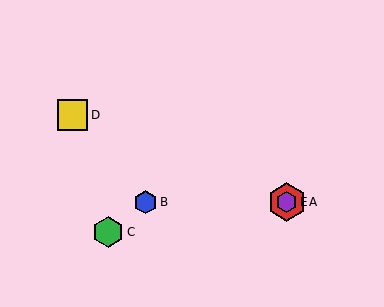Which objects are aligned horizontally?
Objects A, B, E are aligned horizontally.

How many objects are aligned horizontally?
3 objects (A, B, E) are aligned horizontally.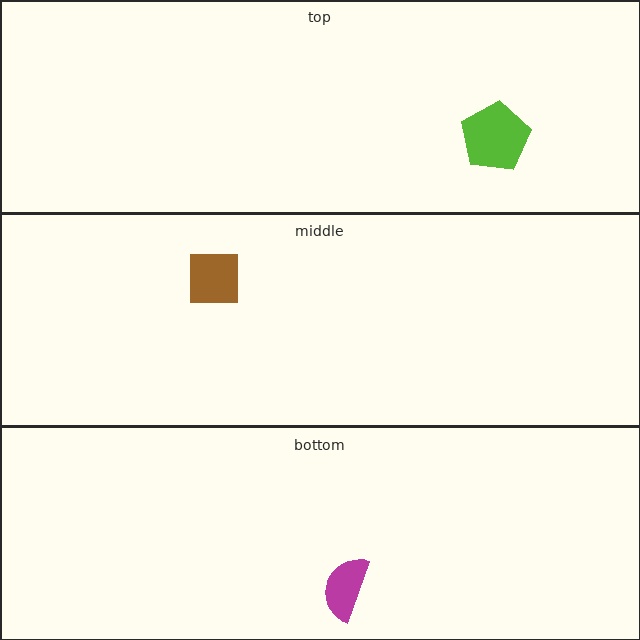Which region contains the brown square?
The middle region.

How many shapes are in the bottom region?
1.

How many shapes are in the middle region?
1.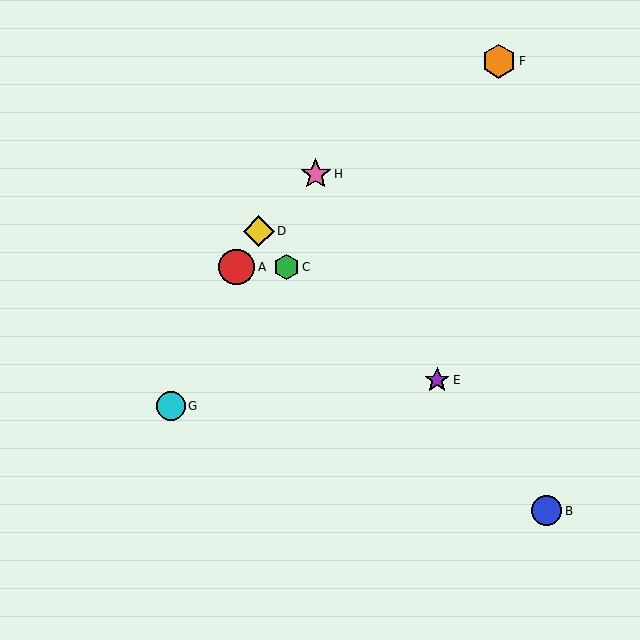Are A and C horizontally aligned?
Yes, both are at y≈267.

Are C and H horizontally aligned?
No, C is at y≈267 and H is at y≈174.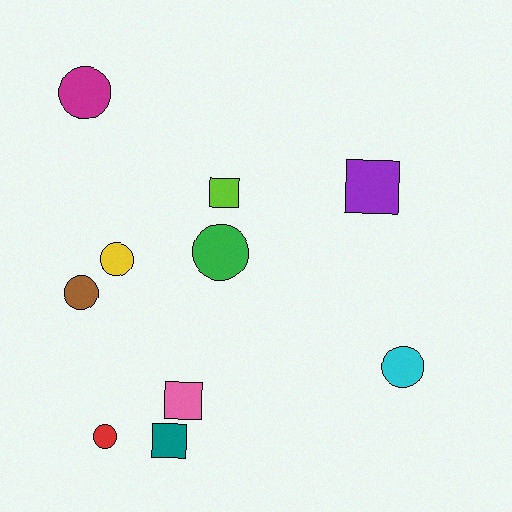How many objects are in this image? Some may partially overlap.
There are 10 objects.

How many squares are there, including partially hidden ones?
There are 4 squares.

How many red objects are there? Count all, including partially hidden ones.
There is 1 red object.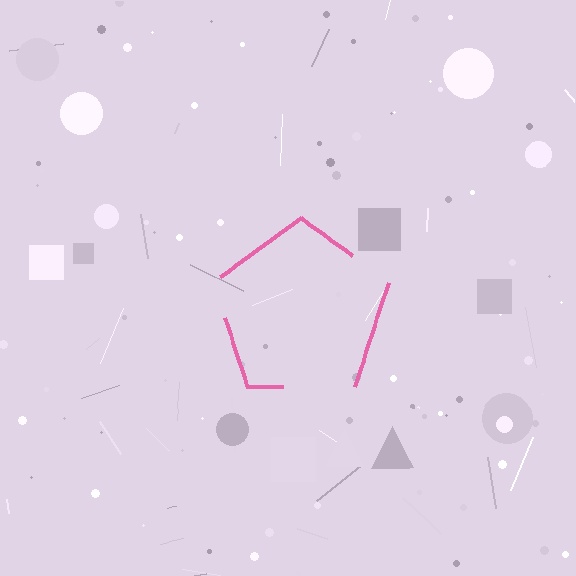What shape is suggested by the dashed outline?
The dashed outline suggests a pentagon.